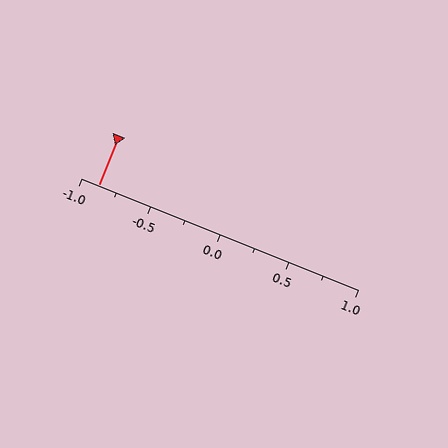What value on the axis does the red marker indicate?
The marker indicates approximately -0.88.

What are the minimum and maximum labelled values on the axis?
The axis runs from -1.0 to 1.0.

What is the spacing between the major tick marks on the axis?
The major ticks are spaced 0.5 apart.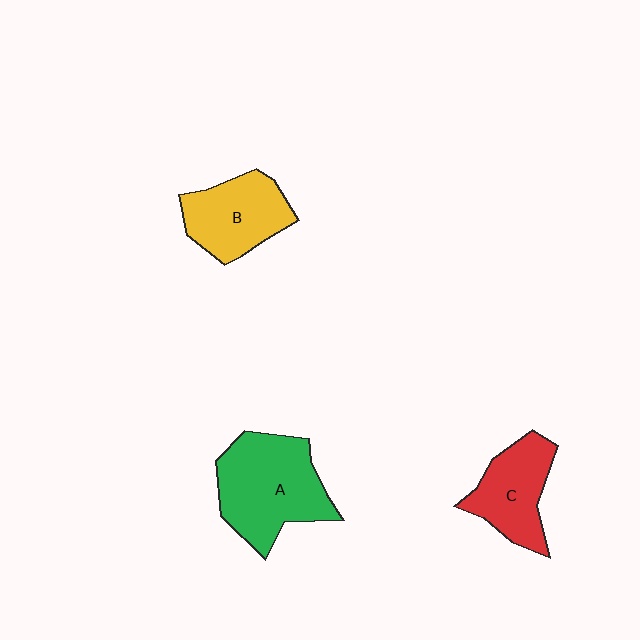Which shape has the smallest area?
Shape C (red).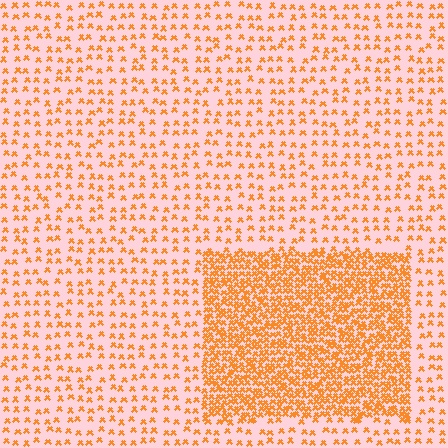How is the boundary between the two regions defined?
The boundary is defined by a change in element density (approximately 3.0x ratio). All elements are the same color, size, and shape.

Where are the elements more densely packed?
The elements are more densely packed inside the rectangle boundary.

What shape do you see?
I see a rectangle.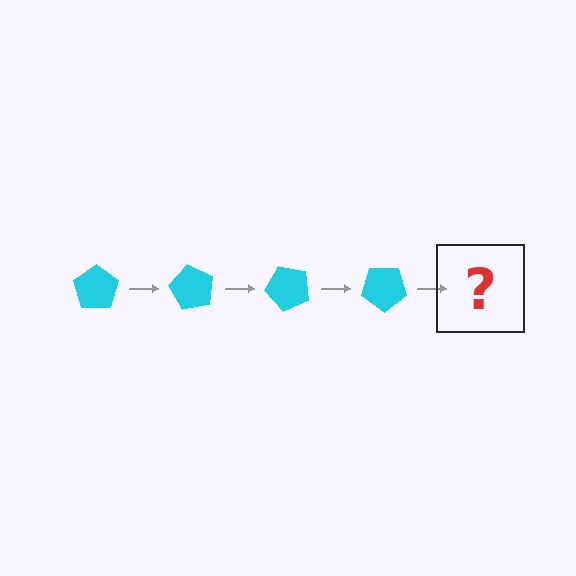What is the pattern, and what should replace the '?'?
The pattern is that the pentagon rotates 60 degrees each step. The '?' should be a cyan pentagon rotated 240 degrees.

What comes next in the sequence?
The next element should be a cyan pentagon rotated 240 degrees.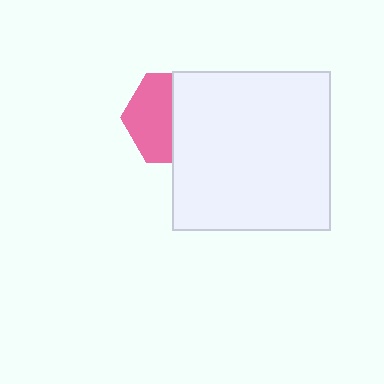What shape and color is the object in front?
The object in front is a white square.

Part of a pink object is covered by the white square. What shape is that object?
It is a hexagon.